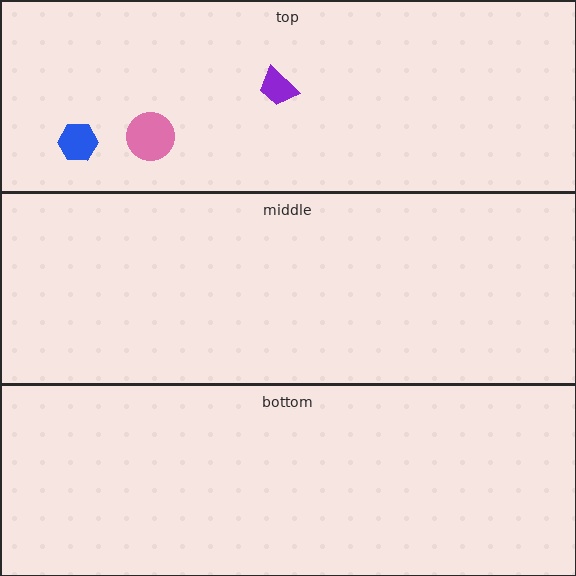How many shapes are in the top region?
3.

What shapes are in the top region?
The pink circle, the blue hexagon, the purple trapezoid.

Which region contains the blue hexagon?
The top region.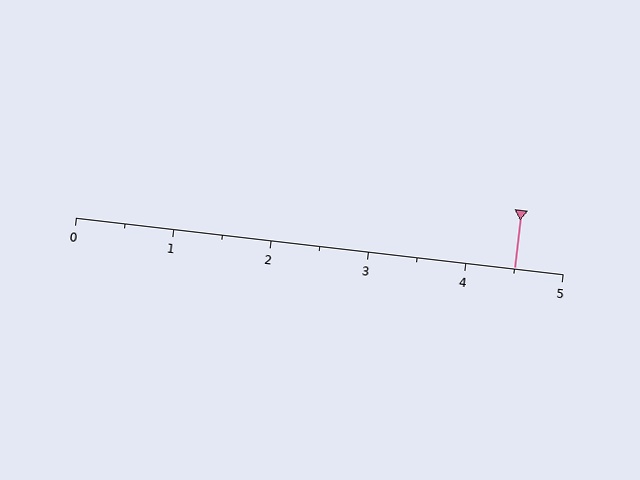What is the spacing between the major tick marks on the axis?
The major ticks are spaced 1 apart.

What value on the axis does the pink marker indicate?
The marker indicates approximately 4.5.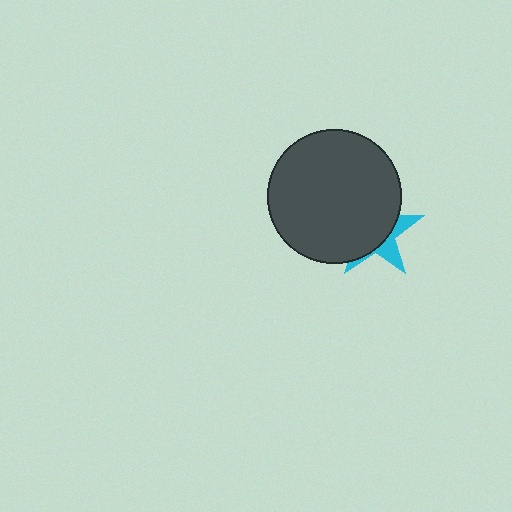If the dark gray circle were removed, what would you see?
You would see the complete cyan star.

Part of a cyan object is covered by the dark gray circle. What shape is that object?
It is a star.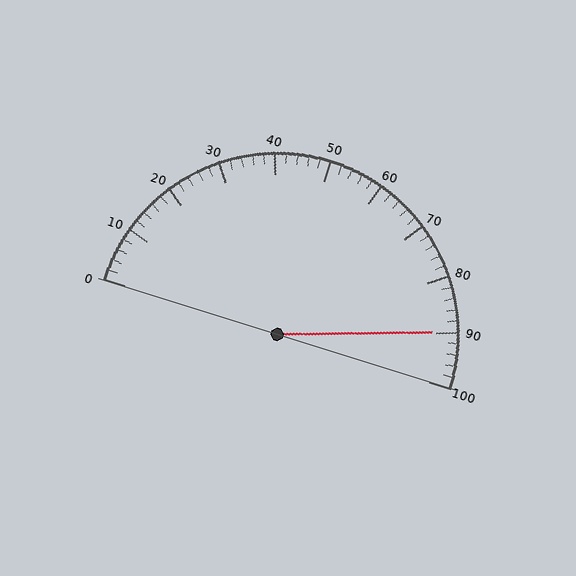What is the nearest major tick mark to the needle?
The nearest major tick mark is 90.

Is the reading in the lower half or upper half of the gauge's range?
The reading is in the upper half of the range (0 to 100).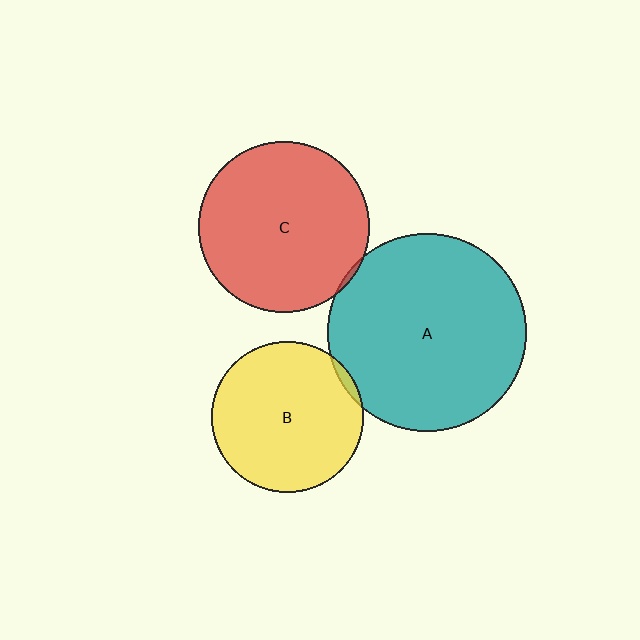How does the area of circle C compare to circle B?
Approximately 1.3 times.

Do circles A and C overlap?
Yes.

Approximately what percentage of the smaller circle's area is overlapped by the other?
Approximately 5%.